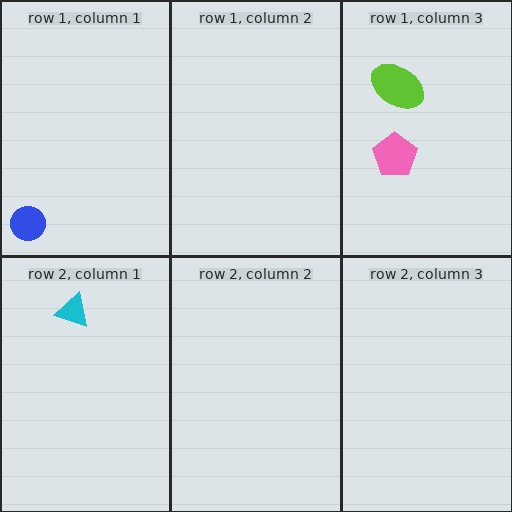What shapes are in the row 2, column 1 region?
The cyan triangle.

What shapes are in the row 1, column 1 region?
The blue circle.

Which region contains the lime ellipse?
The row 1, column 3 region.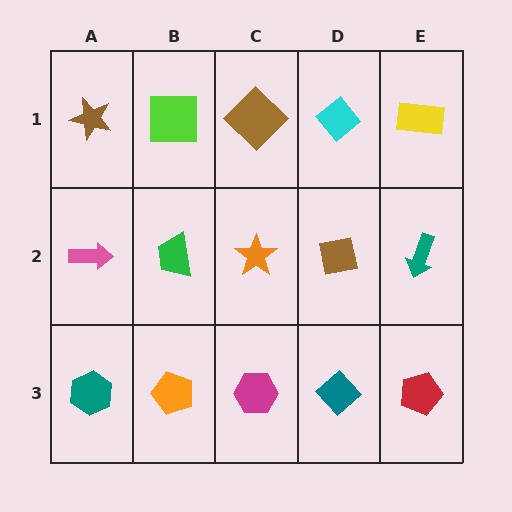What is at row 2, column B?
A green trapezoid.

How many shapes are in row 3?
5 shapes.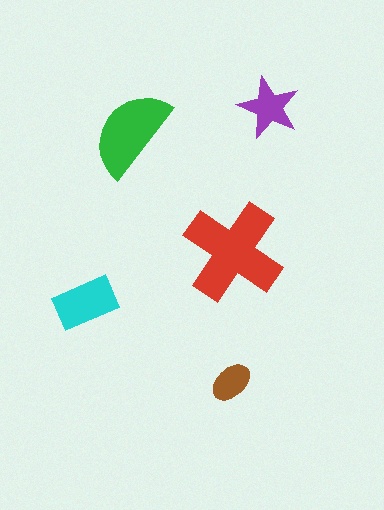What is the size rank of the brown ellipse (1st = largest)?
5th.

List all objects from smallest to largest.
The brown ellipse, the purple star, the cyan rectangle, the green semicircle, the red cross.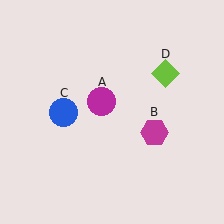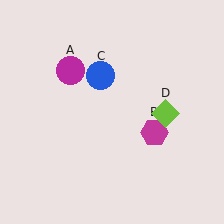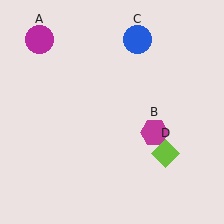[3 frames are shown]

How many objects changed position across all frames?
3 objects changed position: magenta circle (object A), blue circle (object C), lime diamond (object D).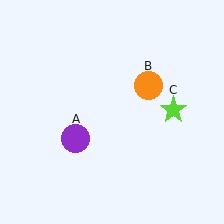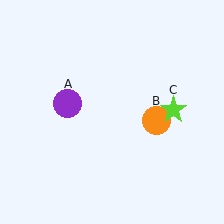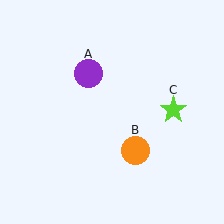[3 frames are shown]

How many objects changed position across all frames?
2 objects changed position: purple circle (object A), orange circle (object B).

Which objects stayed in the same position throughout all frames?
Lime star (object C) remained stationary.